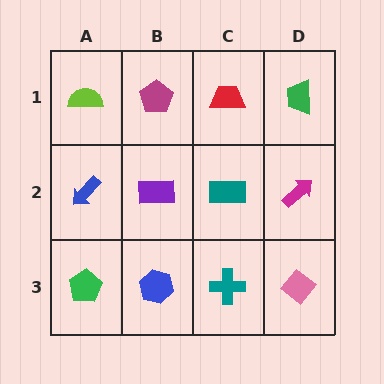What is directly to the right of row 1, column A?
A magenta pentagon.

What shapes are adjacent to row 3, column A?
A blue arrow (row 2, column A), a blue hexagon (row 3, column B).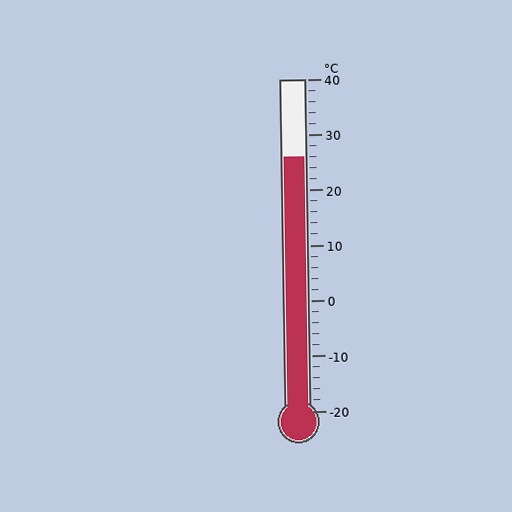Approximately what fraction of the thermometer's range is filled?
The thermometer is filled to approximately 75% of its range.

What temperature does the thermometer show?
The thermometer shows approximately 26°C.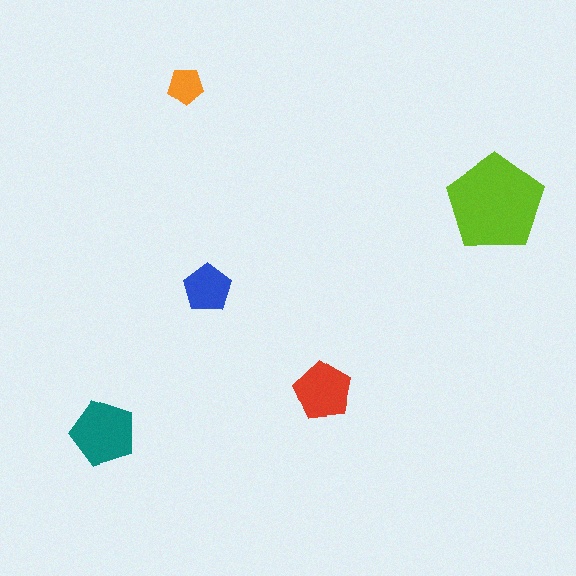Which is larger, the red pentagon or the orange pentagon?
The red one.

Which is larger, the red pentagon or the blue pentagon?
The red one.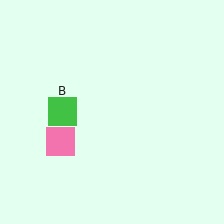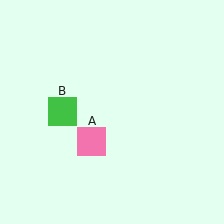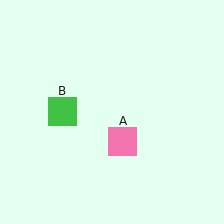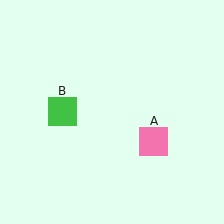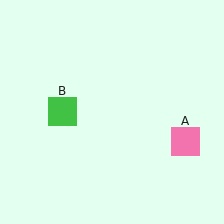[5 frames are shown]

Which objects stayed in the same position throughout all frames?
Green square (object B) remained stationary.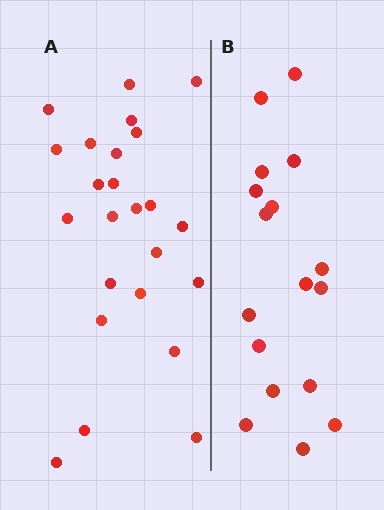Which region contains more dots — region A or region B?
Region A (the left region) has more dots.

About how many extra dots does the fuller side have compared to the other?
Region A has roughly 8 or so more dots than region B.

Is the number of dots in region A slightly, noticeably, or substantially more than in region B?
Region A has noticeably more, but not dramatically so. The ratio is roughly 1.4 to 1.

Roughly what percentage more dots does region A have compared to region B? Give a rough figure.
About 40% more.